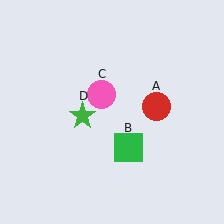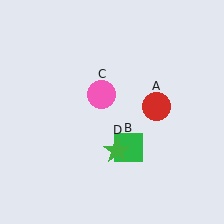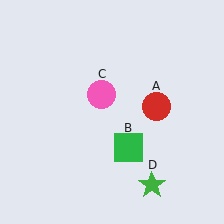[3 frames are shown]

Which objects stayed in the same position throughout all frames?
Red circle (object A) and green square (object B) and pink circle (object C) remained stationary.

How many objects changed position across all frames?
1 object changed position: green star (object D).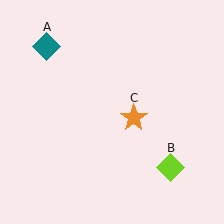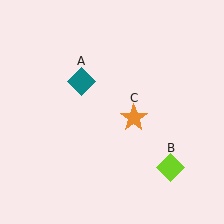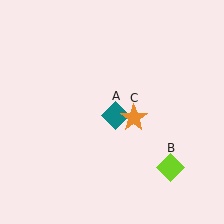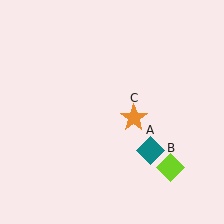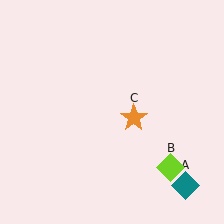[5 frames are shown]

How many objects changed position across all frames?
1 object changed position: teal diamond (object A).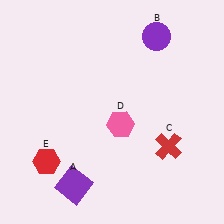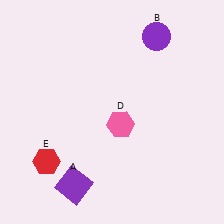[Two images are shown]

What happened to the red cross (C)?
The red cross (C) was removed in Image 2. It was in the bottom-right area of Image 1.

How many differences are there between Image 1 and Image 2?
There is 1 difference between the two images.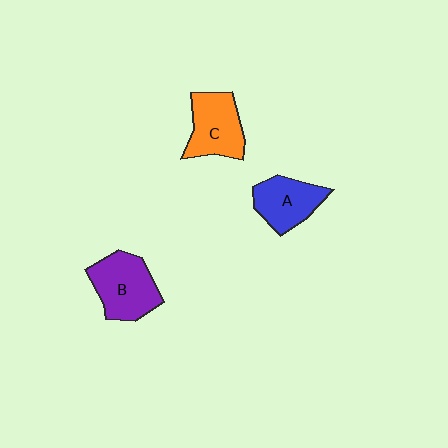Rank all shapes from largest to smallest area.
From largest to smallest: B (purple), C (orange), A (blue).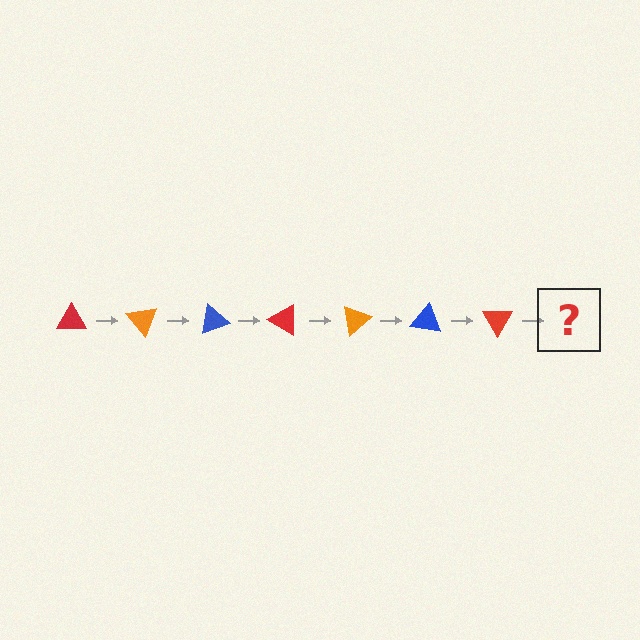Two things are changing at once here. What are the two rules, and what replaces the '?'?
The two rules are that it rotates 50 degrees each step and the color cycles through red, orange, and blue. The '?' should be an orange triangle, rotated 350 degrees from the start.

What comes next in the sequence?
The next element should be an orange triangle, rotated 350 degrees from the start.